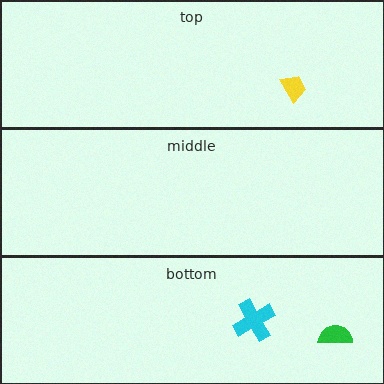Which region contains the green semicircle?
The bottom region.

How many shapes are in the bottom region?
2.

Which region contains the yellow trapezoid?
The top region.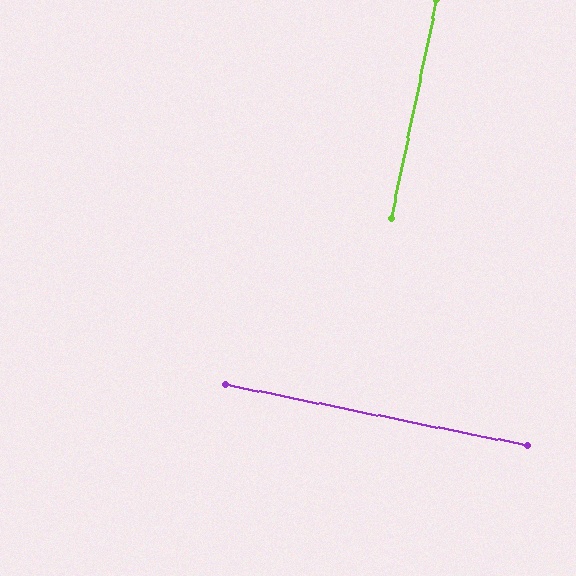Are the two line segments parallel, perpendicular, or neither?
Perpendicular — they meet at approximately 90°.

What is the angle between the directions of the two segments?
Approximately 90 degrees.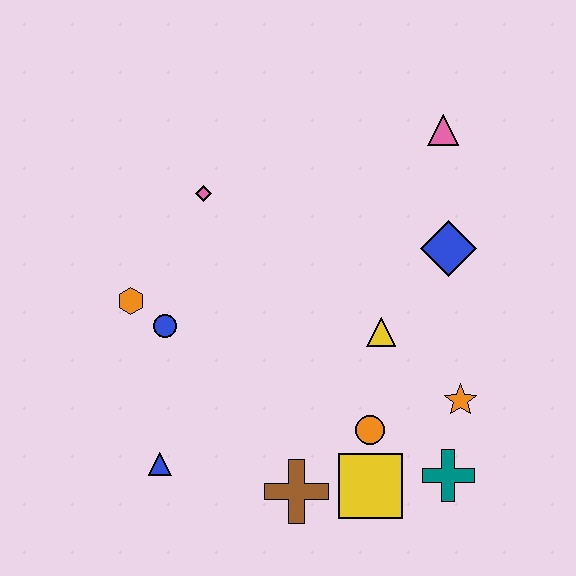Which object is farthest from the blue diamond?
The blue triangle is farthest from the blue diamond.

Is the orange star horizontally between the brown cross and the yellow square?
No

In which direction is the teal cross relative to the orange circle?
The teal cross is to the right of the orange circle.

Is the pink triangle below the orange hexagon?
No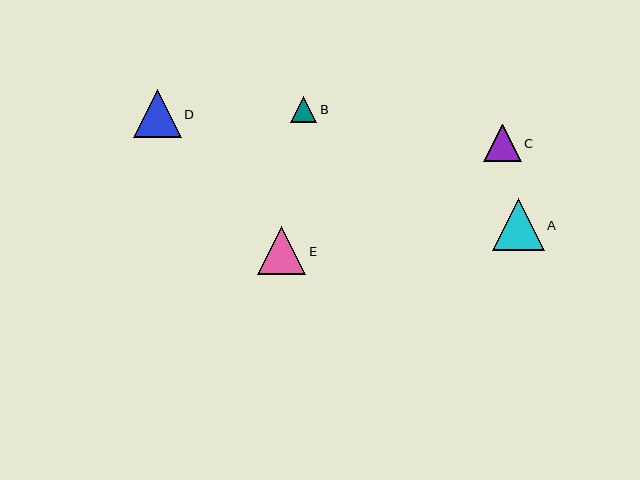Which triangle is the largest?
Triangle A is the largest with a size of approximately 52 pixels.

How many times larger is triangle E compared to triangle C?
Triangle E is approximately 1.3 times the size of triangle C.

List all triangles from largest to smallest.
From largest to smallest: A, E, D, C, B.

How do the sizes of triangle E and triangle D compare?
Triangle E and triangle D are approximately the same size.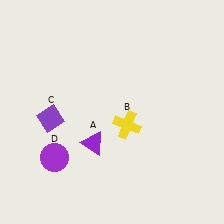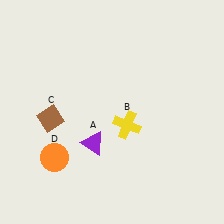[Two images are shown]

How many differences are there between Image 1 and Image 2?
There are 2 differences between the two images.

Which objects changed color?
C changed from purple to brown. D changed from purple to orange.